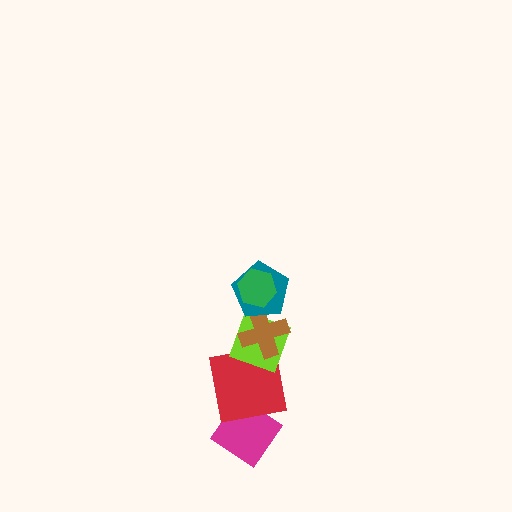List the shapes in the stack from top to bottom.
From top to bottom: the green hexagon, the teal pentagon, the brown cross, the lime diamond, the red square, the magenta diamond.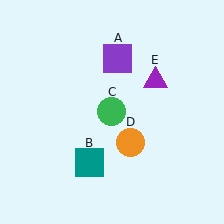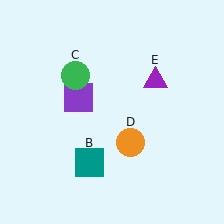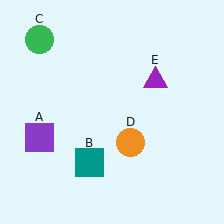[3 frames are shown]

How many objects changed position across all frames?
2 objects changed position: purple square (object A), green circle (object C).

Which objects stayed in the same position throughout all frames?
Teal square (object B) and orange circle (object D) and purple triangle (object E) remained stationary.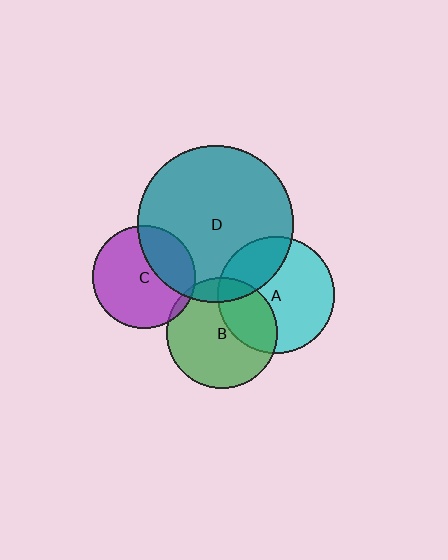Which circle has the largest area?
Circle D (teal).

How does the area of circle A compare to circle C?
Approximately 1.3 times.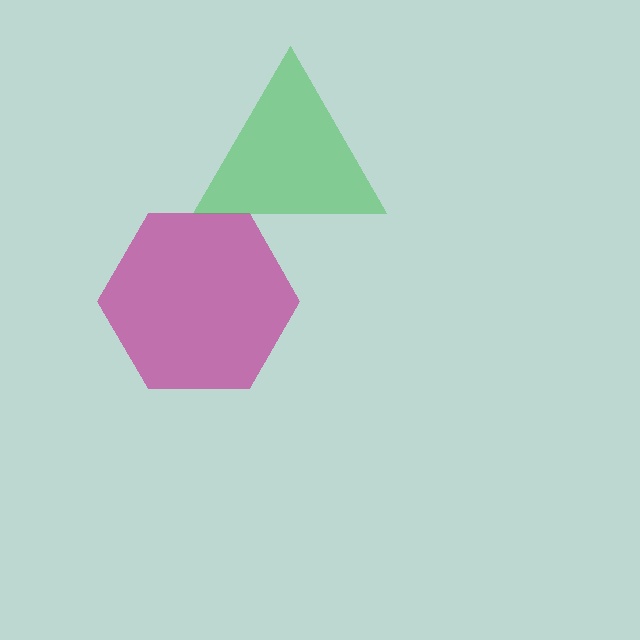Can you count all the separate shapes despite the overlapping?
Yes, there are 2 separate shapes.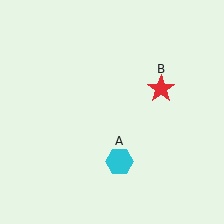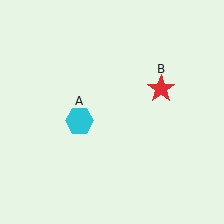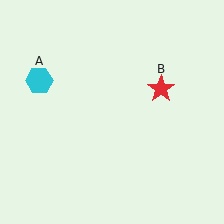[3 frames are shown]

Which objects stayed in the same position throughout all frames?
Red star (object B) remained stationary.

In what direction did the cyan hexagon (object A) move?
The cyan hexagon (object A) moved up and to the left.